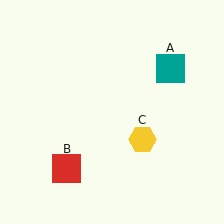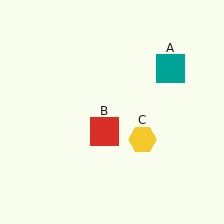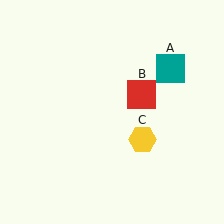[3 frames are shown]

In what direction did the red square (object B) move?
The red square (object B) moved up and to the right.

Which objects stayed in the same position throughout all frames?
Teal square (object A) and yellow hexagon (object C) remained stationary.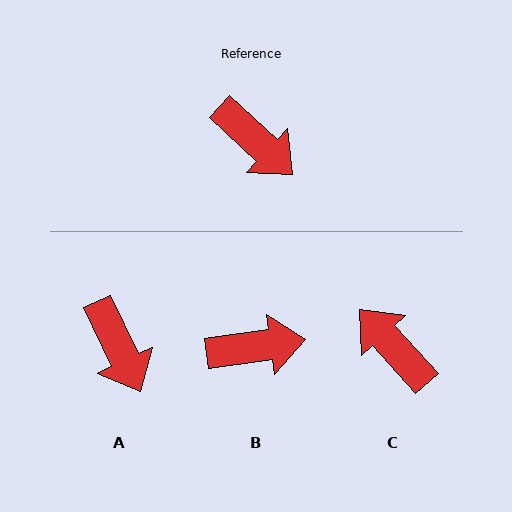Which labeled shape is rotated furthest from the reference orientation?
C, about 175 degrees away.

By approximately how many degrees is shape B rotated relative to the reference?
Approximately 51 degrees counter-clockwise.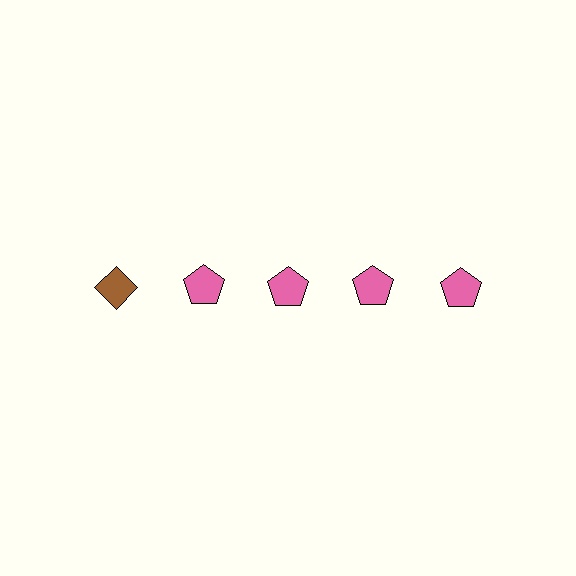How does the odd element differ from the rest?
It differs in both color (brown instead of pink) and shape (diamond instead of pentagon).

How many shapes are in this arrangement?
There are 5 shapes arranged in a grid pattern.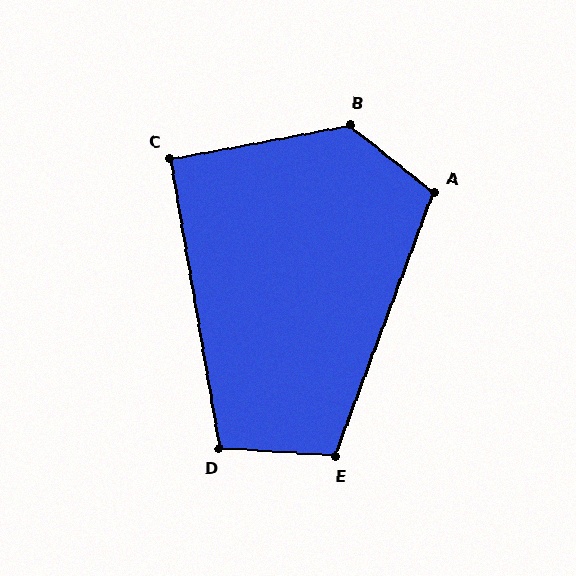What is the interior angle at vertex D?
Approximately 103 degrees (obtuse).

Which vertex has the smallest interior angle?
C, at approximately 91 degrees.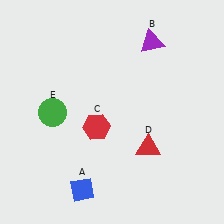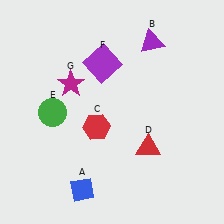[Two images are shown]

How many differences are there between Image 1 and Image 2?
There are 2 differences between the two images.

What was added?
A purple square (F), a magenta star (G) were added in Image 2.